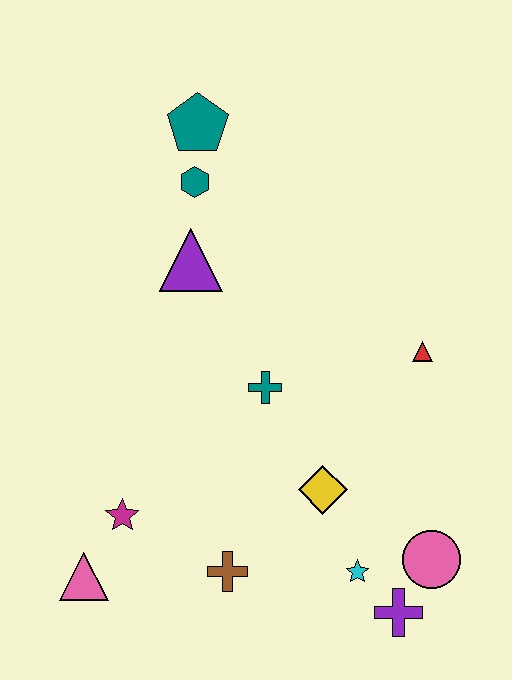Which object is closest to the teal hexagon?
The teal pentagon is closest to the teal hexagon.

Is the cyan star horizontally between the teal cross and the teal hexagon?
No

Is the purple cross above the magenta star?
No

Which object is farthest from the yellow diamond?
The teal pentagon is farthest from the yellow diamond.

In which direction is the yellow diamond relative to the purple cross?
The yellow diamond is above the purple cross.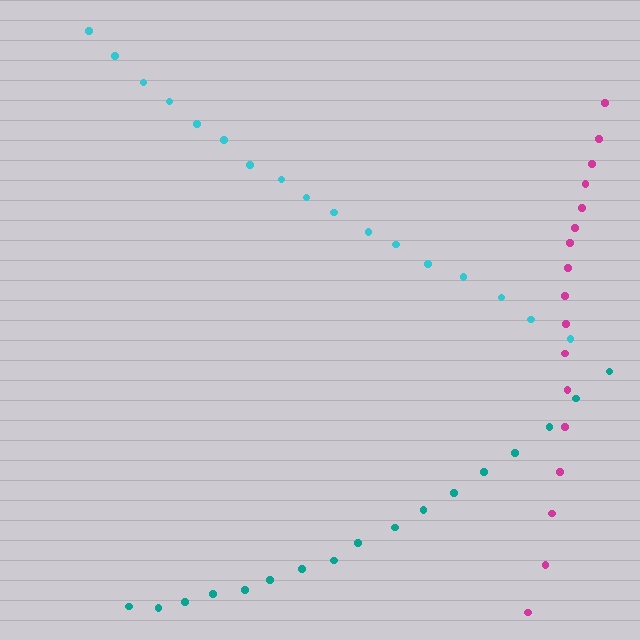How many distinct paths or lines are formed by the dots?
There are 3 distinct paths.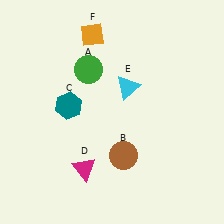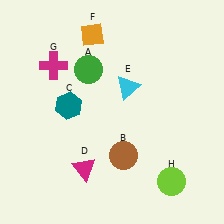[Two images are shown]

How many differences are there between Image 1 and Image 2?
There are 2 differences between the two images.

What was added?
A magenta cross (G), a lime circle (H) were added in Image 2.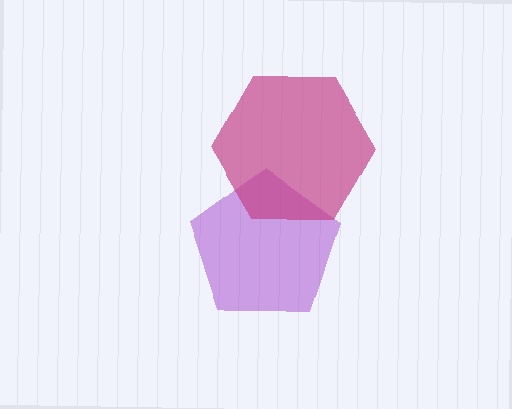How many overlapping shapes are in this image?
There are 2 overlapping shapes in the image.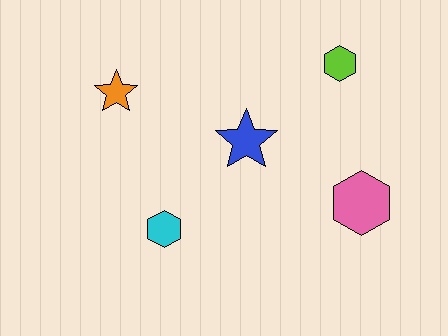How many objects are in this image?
There are 5 objects.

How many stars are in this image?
There are 2 stars.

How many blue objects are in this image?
There is 1 blue object.